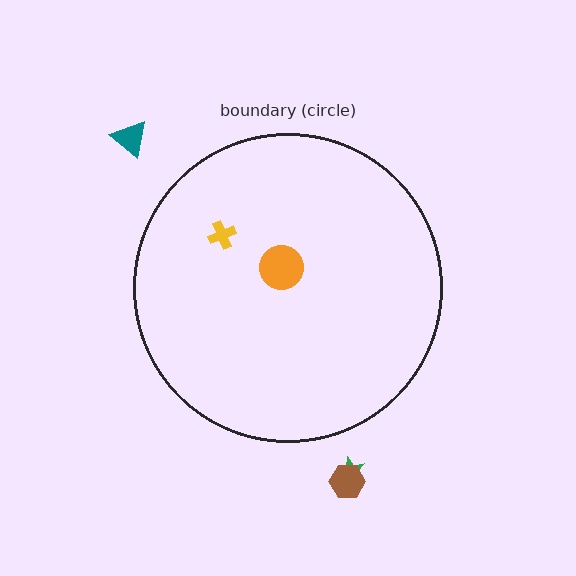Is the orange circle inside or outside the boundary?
Inside.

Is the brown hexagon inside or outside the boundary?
Outside.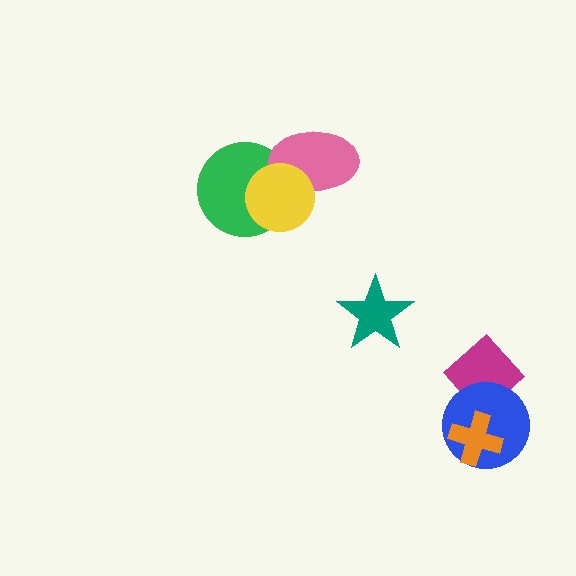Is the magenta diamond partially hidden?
Yes, it is partially covered by another shape.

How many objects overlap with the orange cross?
1 object overlaps with the orange cross.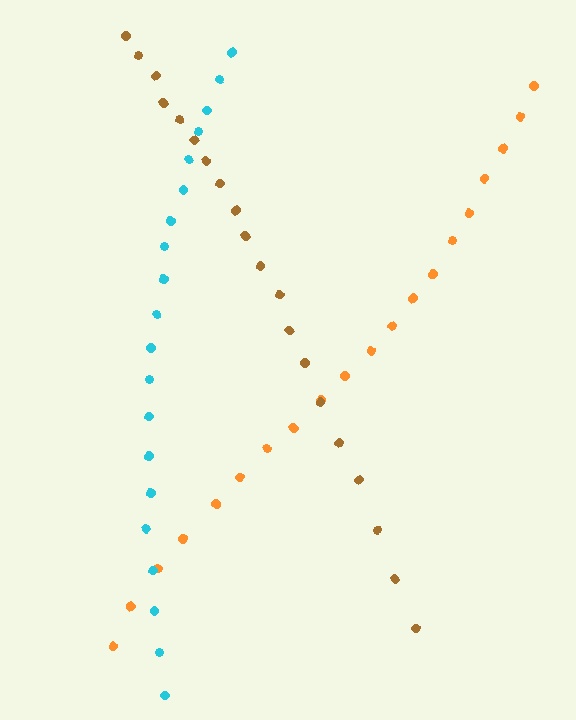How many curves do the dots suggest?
There are 3 distinct paths.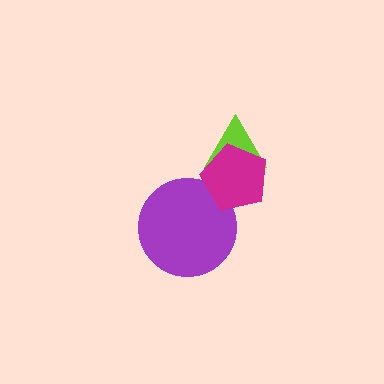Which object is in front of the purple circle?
The magenta pentagon is in front of the purple circle.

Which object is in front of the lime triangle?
The magenta pentagon is in front of the lime triangle.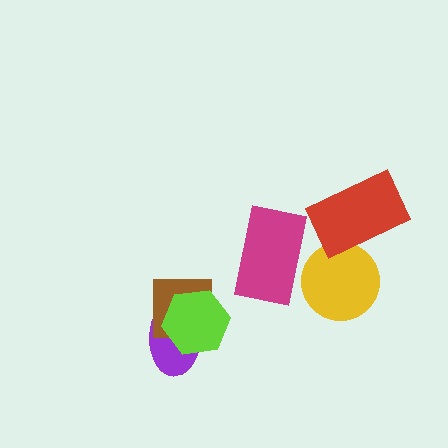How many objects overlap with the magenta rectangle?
1 object overlaps with the magenta rectangle.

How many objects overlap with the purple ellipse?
2 objects overlap with the purple ellipse.